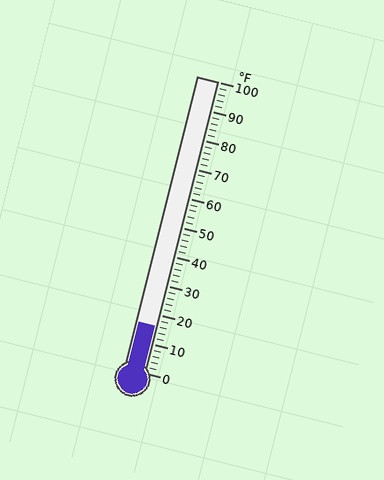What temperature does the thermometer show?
The thermometer shows approximately 16°F.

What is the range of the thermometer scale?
The thermometer scale ranges from 0°F to 100°F.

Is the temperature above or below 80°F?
The temperature is below 80°F.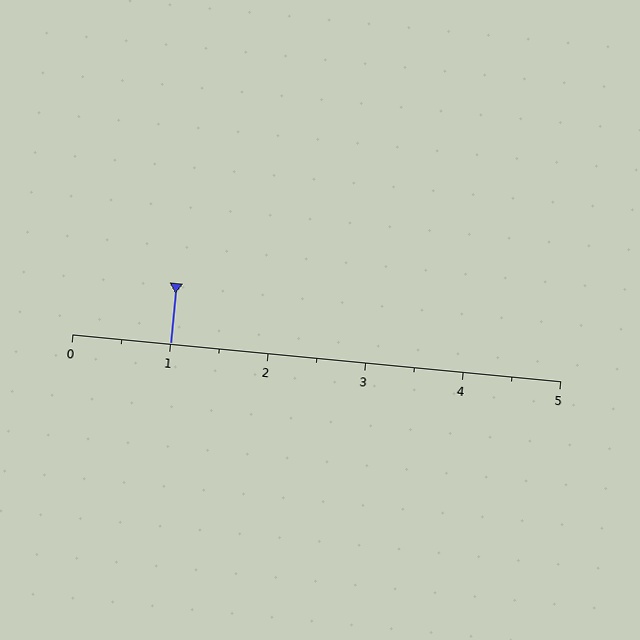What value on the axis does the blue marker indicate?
The marker indicates approximately 1.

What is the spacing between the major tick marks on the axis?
The major ticks are spaced 1 apart.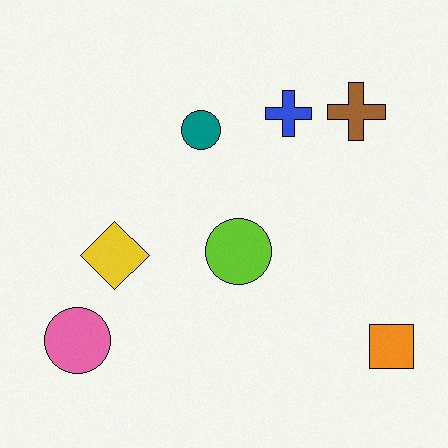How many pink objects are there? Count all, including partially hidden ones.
There is 1 pink object.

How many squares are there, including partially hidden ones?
There is 1 square.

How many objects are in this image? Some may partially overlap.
There are 7 objects.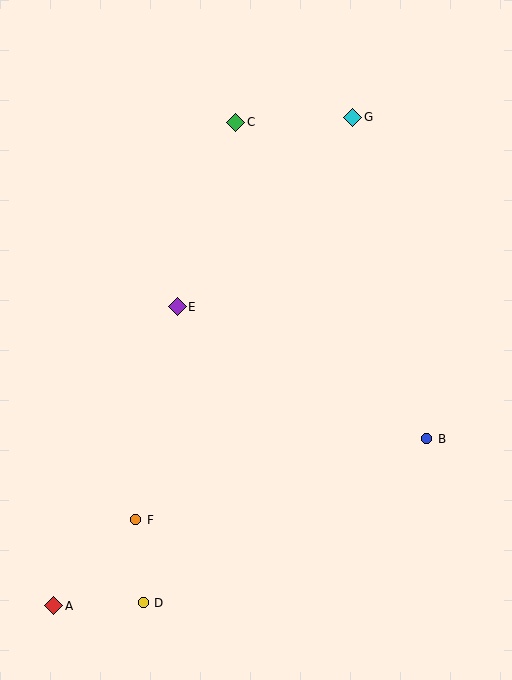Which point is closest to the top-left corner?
Point C is closest to the top-left corner.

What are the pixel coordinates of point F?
Point F is at (136, 520).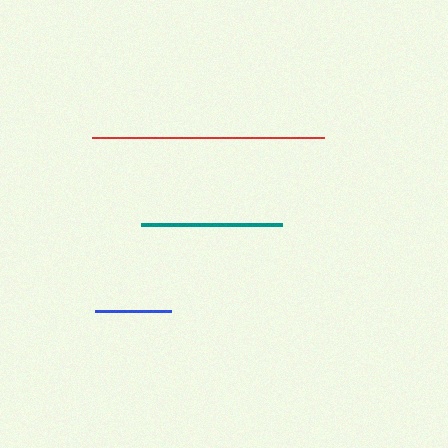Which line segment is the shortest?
The blue line is the shortest at approximately 77 pixels.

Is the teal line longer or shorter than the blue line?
The teal line is longer than the blue line.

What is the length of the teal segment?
The teal segment is approximately 141 pixels long.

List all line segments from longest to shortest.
From longest to shortest: red, teal, blue.